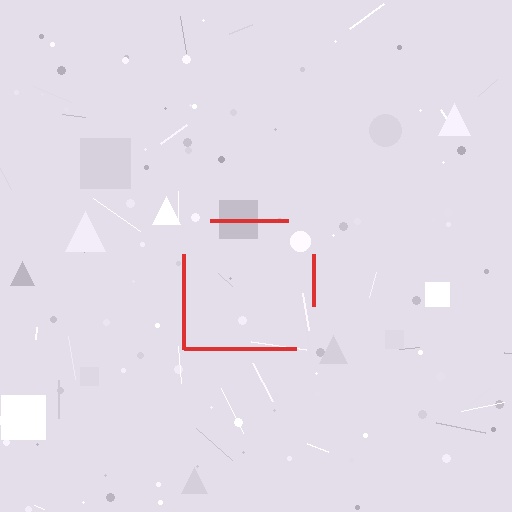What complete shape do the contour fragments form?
The contour fragments form a square.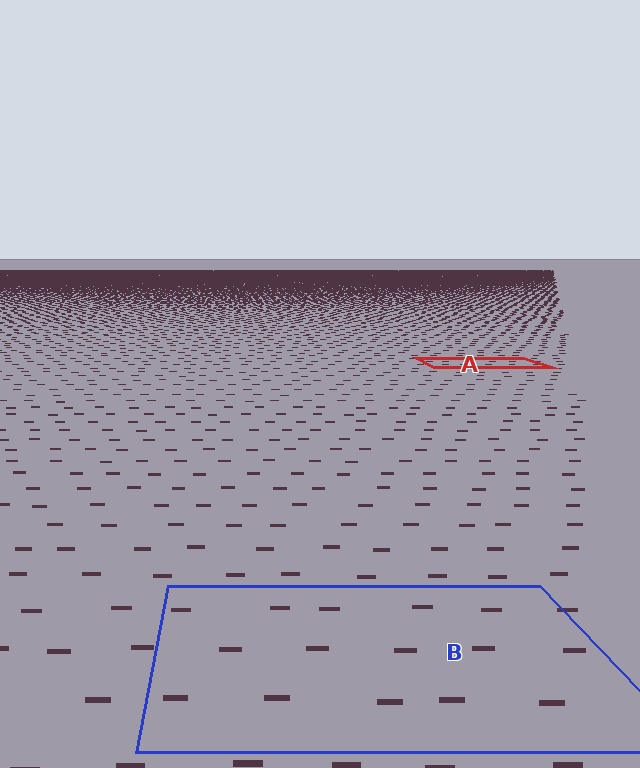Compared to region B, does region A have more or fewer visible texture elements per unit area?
Region A has more texture elements per unit area — they are packed more densely because it is farther away.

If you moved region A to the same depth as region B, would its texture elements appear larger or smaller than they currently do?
They would appear larger. At a closer depth, the same texture elements are projected at a bigger on-screen size.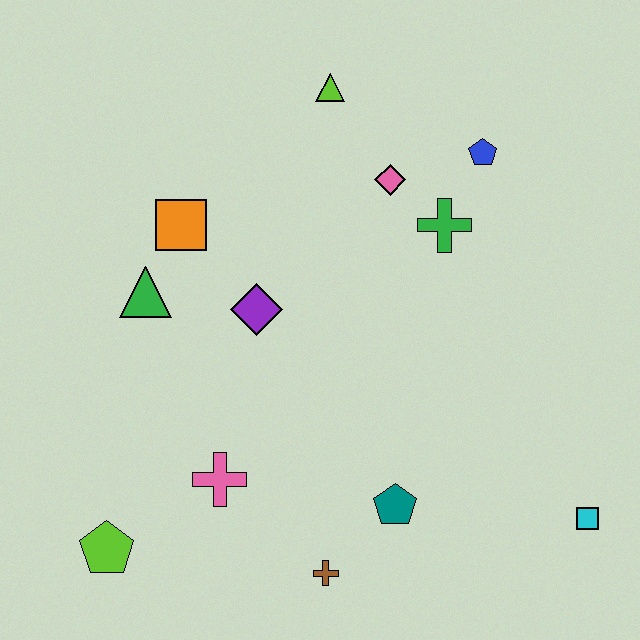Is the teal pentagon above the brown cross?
Yes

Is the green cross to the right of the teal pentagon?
Yes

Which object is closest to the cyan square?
The teal pentagon is closest to the cyan square.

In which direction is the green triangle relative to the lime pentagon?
The green triangle is above the lime pentagon.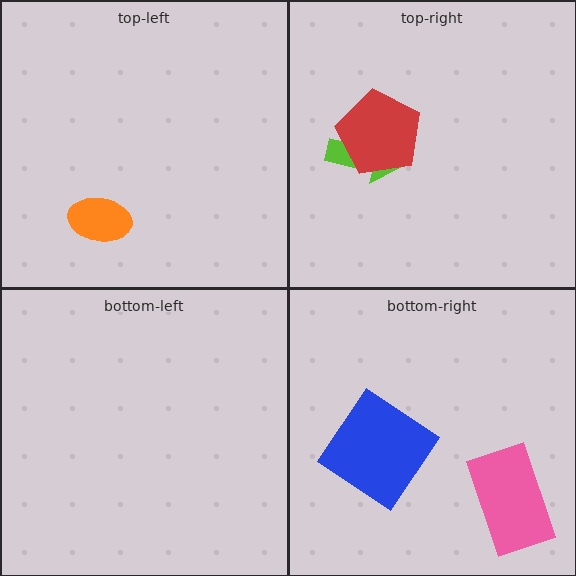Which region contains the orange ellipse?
The top-left region.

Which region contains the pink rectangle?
The bottom-right region.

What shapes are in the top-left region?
The orange ellipse.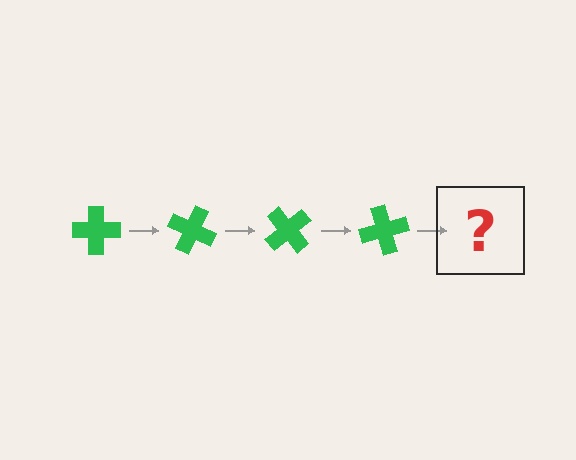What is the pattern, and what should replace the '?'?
The pattern is that the cross rotates 25 degrees each step. The '?' should be a green cross rotated 100 degrees.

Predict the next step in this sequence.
The next step is a green cross rotated 100 degrees.